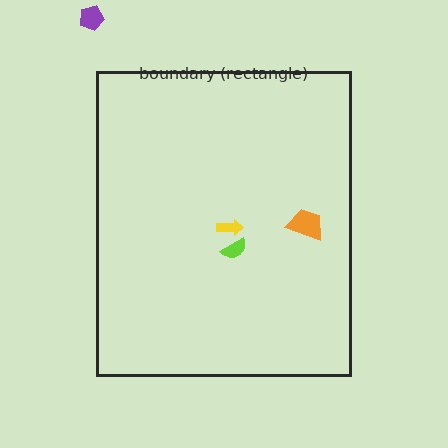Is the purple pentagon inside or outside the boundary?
Outside.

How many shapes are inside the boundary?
3 inside, 1 outside.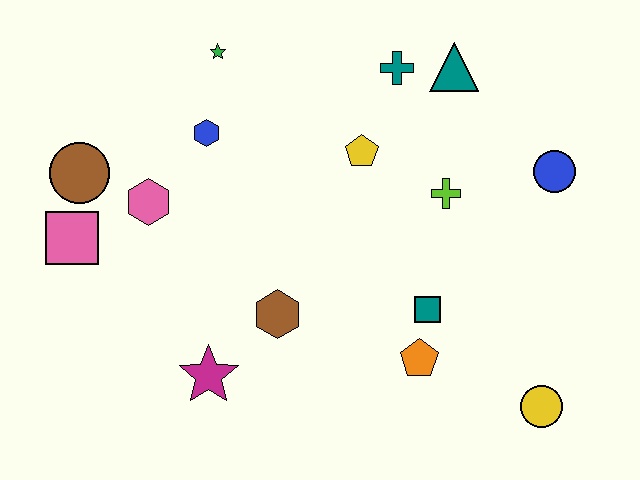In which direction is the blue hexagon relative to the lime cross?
The blue hexagon is to the left of the lime cross.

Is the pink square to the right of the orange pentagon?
No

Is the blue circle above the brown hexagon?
Yes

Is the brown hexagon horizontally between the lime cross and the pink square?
Yes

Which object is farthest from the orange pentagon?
The brown circle is farthest from the orange pentagon.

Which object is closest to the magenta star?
The brown hexagon is closest to the magenta star.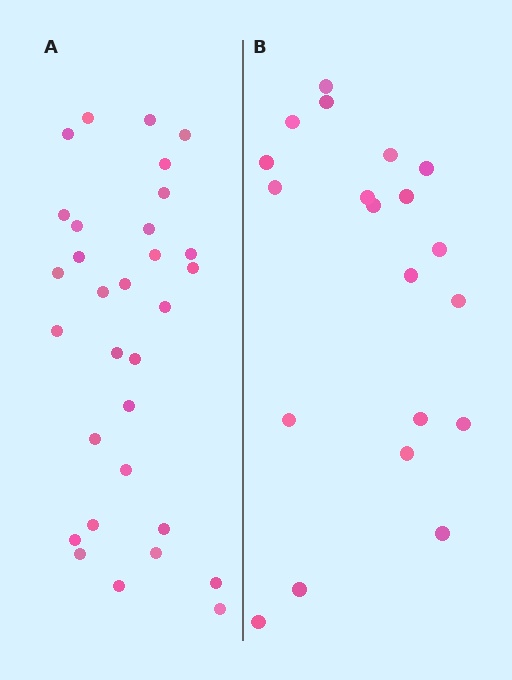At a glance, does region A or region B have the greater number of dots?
Region A (the left region) has more dots.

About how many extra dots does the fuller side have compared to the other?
Region A has roughly 12 or so more dots than region B.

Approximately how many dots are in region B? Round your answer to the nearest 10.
About 20 dots.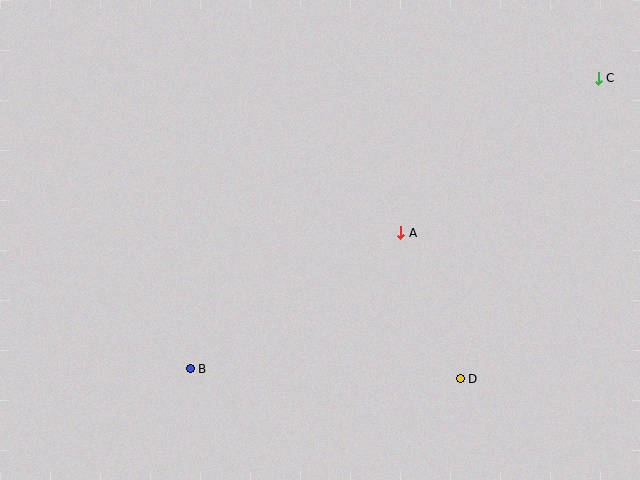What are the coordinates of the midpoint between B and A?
The midpoint between B and A is at (295, 301).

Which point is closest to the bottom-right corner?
Point D is closest to the bottom-right corner.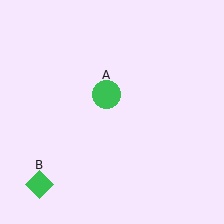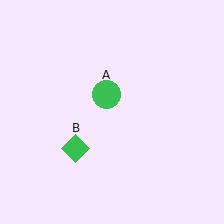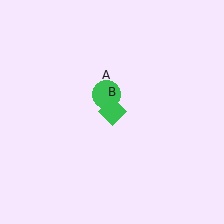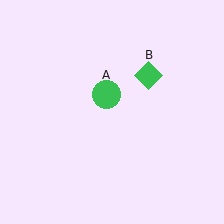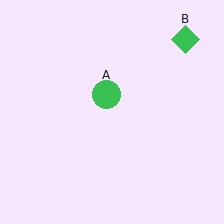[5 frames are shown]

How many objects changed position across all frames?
1 object changed position: green diamond (object B).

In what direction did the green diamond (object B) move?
The green diamond (object B) moved up and to the right.